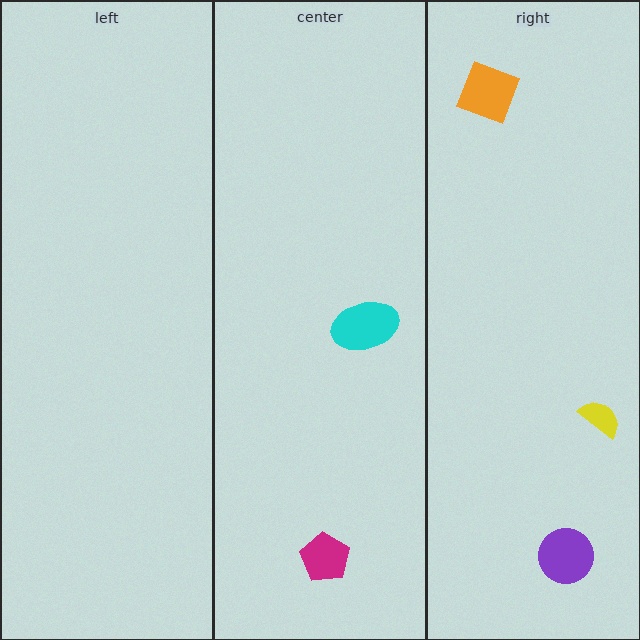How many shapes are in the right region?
3.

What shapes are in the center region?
The cyan ellipse, the magenta pentagon.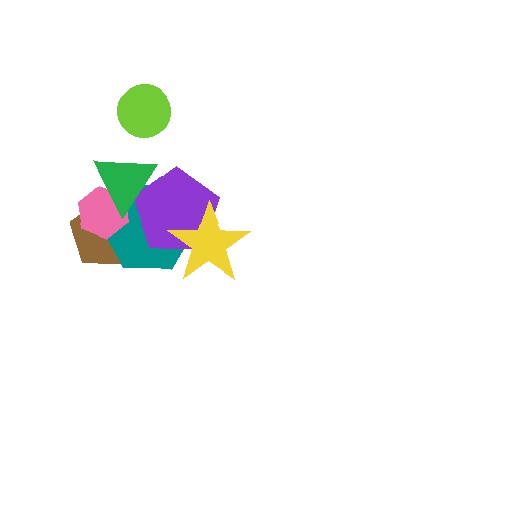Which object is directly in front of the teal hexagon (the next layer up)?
The purple pentagon is directly in front of the teal hexagon.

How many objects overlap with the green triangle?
4 objects overlap with the green triangle.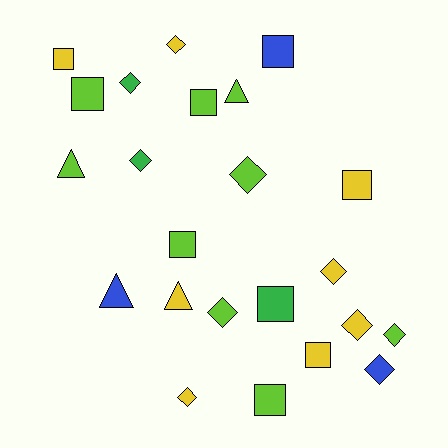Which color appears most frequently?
Lime, with 9 objects.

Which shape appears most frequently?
Diamond, with 10 objects.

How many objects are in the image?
There are 23 objects.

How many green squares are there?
There is 1 green square.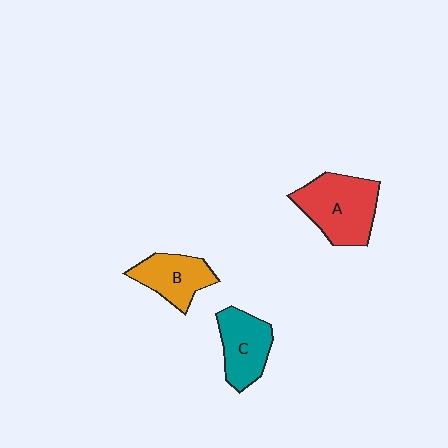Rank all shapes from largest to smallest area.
From largest to smallest: A (red), C (teal), B (orange).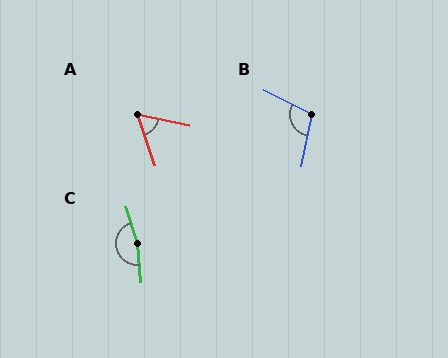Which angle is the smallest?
A, at approximately 59 degrees.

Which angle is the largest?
C, at approximately 168 degrees.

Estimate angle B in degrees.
Approximately 106 degrees.